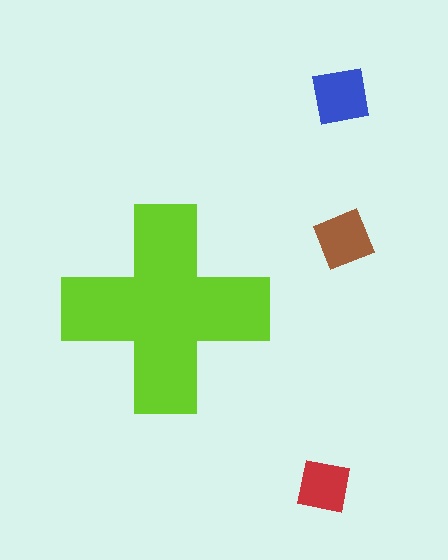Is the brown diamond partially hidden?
No, the brown diamond is fully visible.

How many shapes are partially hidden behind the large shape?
0 shapes are partially hidden.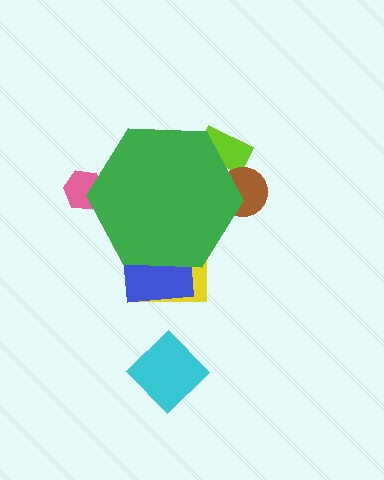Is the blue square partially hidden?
Yes, the blue square is partially hidden behind the green hexagon.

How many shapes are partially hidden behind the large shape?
5 shapes are partially hidden.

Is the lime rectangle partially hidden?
Yes, the lime rectangle is partially hidden behind the green hexagon.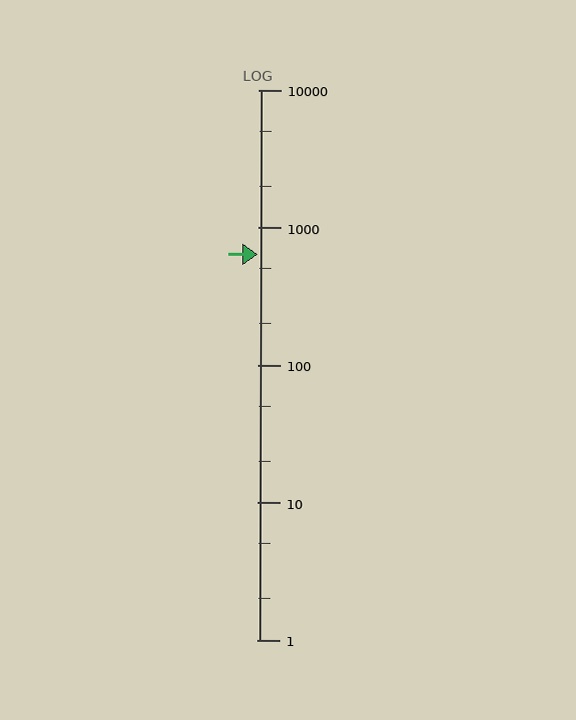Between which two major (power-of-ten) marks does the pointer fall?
The pointer is between 100 and 1000.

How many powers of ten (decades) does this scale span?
The scale spans 4 decades, from 1 to 10000.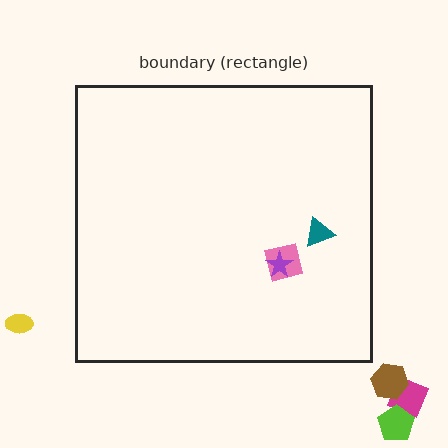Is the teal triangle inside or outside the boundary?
Inside.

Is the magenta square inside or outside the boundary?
Outside.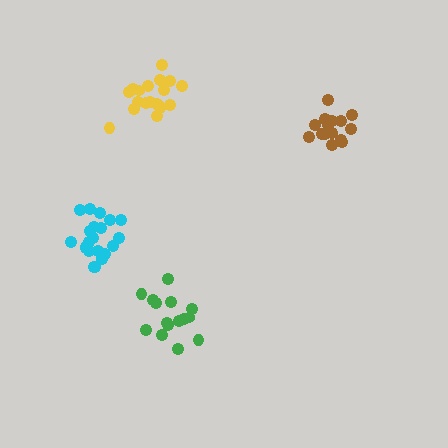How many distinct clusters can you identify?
There are 4 distinct clusters.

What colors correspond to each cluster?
The clusters are colored: cyan, brown, yellow, green.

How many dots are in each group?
Group 1: 21 dots, Group 2: 15 dots, Group 3: 19 dots, Group 4: 15 dots (70 total).